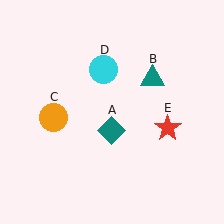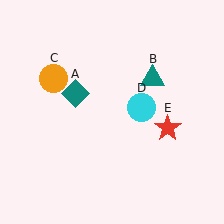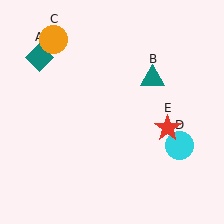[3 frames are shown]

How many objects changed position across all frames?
3 objects changed position: teal diamond (object A), orange circle (object C), cyan circle (object D).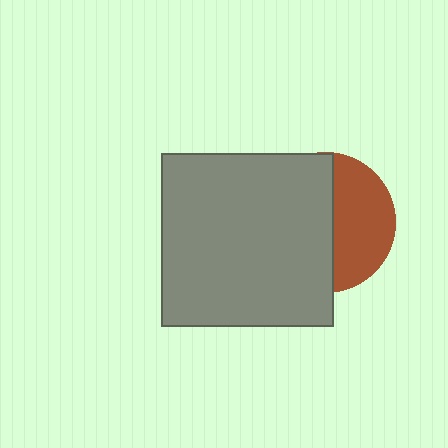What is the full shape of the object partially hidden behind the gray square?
The partially hidden object is a brown circle.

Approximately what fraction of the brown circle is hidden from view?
Roughly 57% of the brown circle is hidden behind the gray square.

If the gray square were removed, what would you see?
You would see the complete brown circle.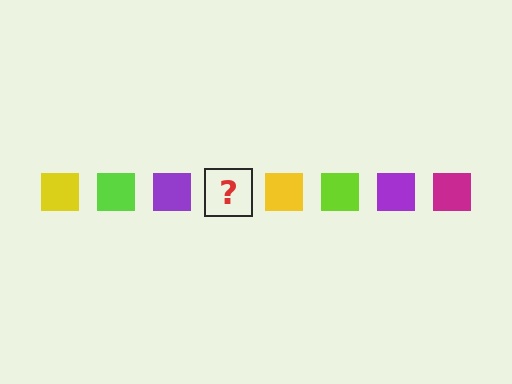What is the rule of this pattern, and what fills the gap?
The rule is that the pattern cycles through yellow, lime, purple, magenta squares. The gap should be filled with a magenta square.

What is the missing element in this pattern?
The missing element is a magenta square.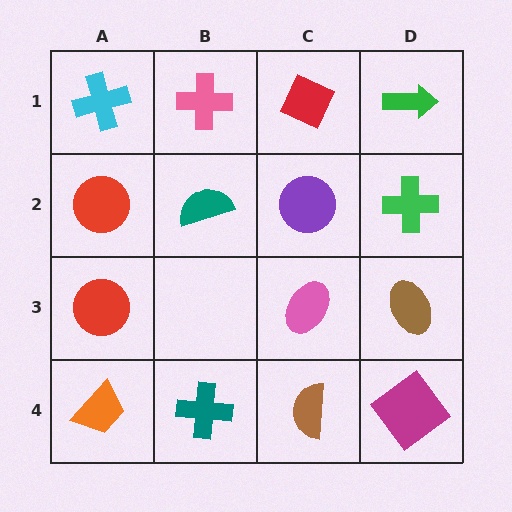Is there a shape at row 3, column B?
No, that cell is empty.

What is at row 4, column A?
An orange trapezoid.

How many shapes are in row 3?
3 shapes.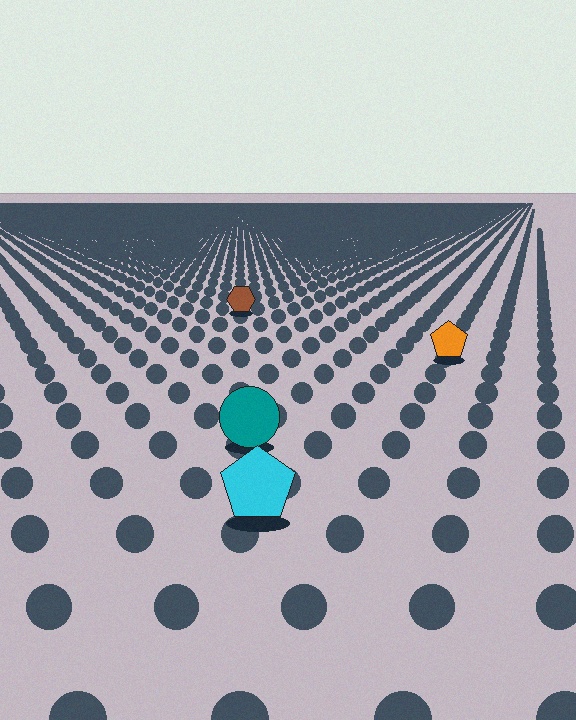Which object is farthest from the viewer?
The brown hexagon is farthest from the viewer. It appears smaller and the ground texture around it is denser.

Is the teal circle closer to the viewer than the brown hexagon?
Yes. The teal circle is closer — you can tell from the texture gradient: the ground texture is coarser near it.